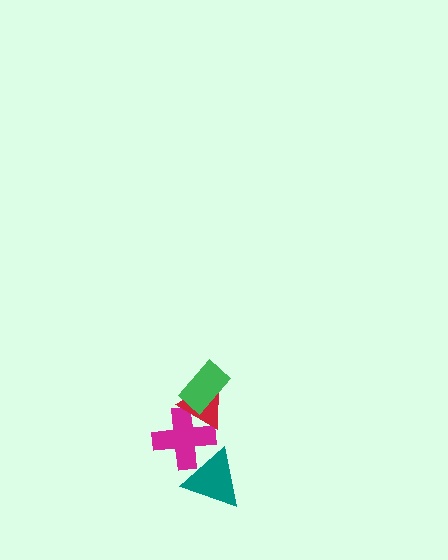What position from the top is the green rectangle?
The green rectangle is 1st from the top.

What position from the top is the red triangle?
The red triangle is 2nd from the top.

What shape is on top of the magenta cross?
The red triangle is on top of the magenta cross.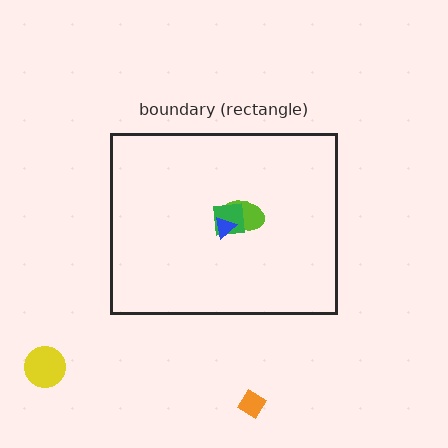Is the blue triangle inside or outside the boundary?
Inside.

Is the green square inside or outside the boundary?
Inside.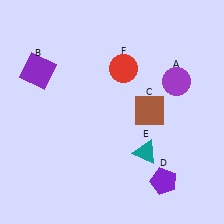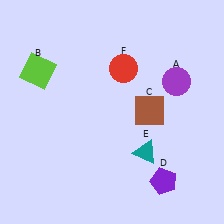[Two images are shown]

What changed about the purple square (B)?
In Image 1, B is purple. In Image 2, it changed to lime.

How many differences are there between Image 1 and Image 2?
There is 1 difference between the two images.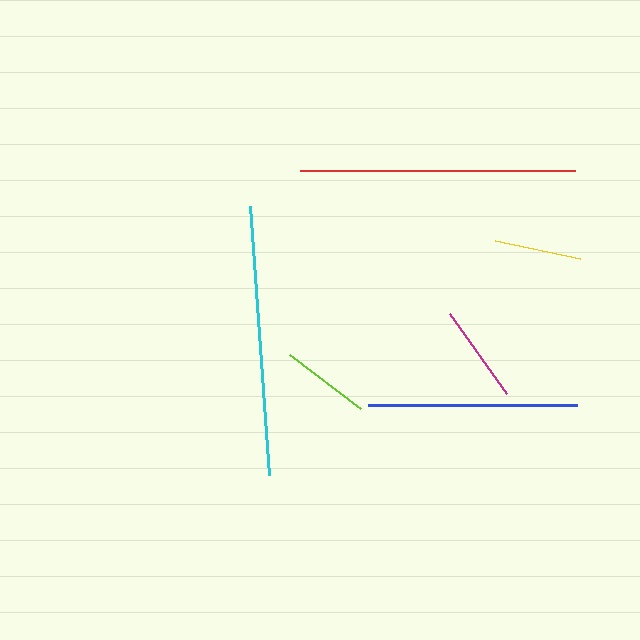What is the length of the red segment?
The red segment is approximately 275 pixels long.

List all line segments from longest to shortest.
From longest to shortest: red, cyan, blue, magenta, lime, yellow.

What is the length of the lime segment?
The lime segment is approximately 89 pixels long.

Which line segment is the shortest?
The yellow line is the shortest at approximately 88 pixels.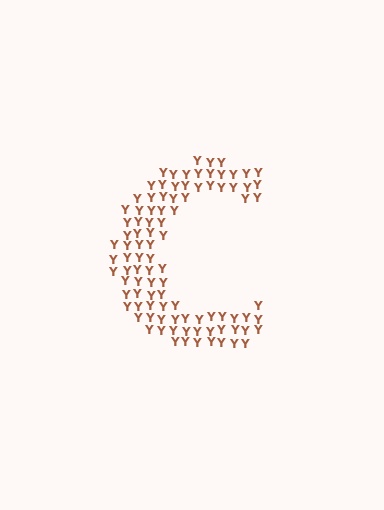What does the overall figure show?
The overall figure shows the letter C.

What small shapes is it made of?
It is made of small letter Y's.